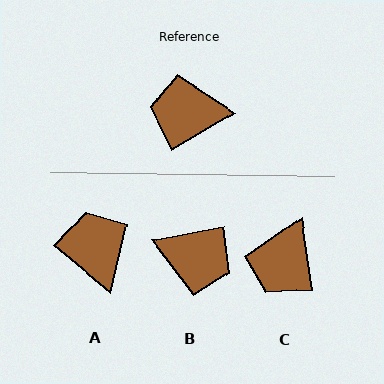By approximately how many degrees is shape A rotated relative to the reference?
Approximately 69 degrees clockwise.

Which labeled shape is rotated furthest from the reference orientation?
B, about 160 degrees away.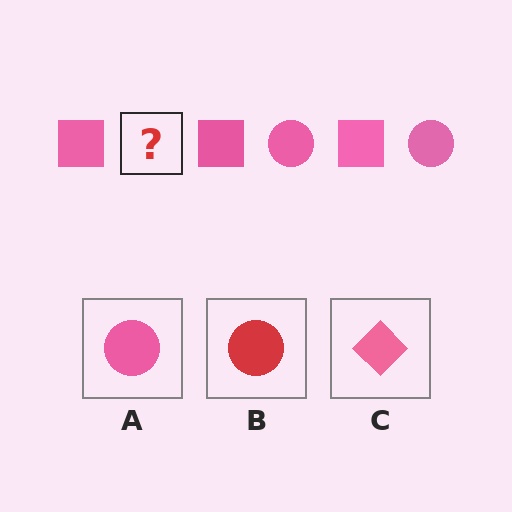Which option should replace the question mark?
Option A.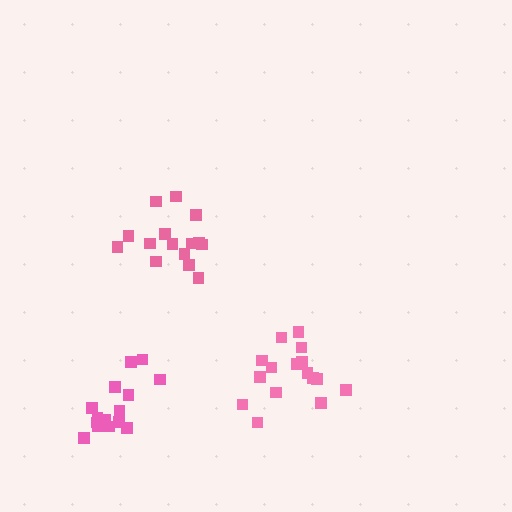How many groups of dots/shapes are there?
There are 3 groups.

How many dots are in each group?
Group 1: 16 dots, Group 2: 16 dots, Group 3: 15 dots (47 total).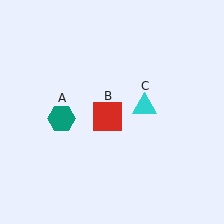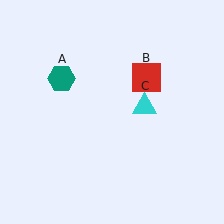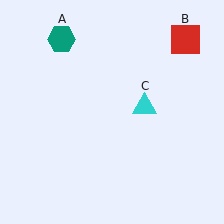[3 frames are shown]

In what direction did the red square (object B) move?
The red square (object B) moved up and to the right.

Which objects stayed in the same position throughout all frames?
Cyan triangle (object C) remained stationary.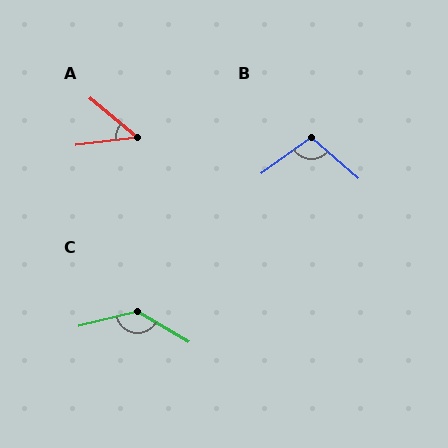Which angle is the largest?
C, at approximately 135 degrees.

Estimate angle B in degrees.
Approximately 104 degrees.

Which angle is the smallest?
A, at approximately 47 degrees.